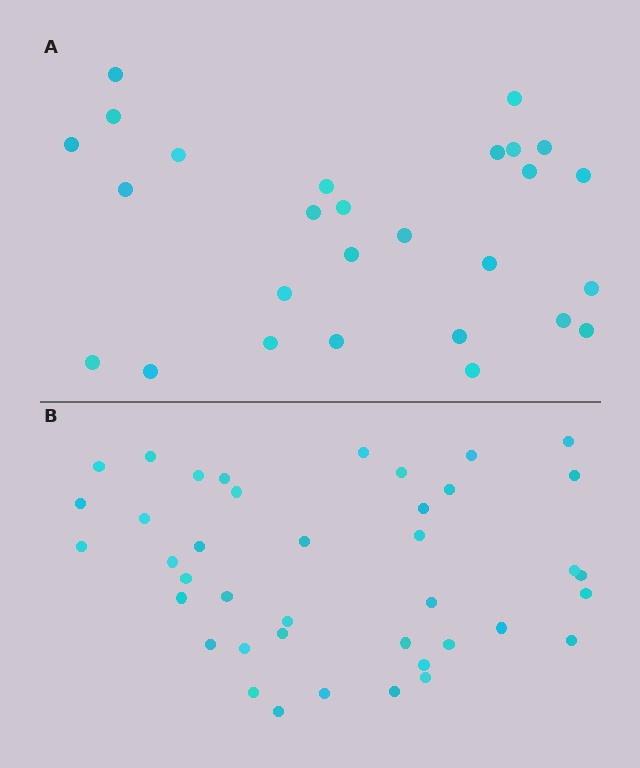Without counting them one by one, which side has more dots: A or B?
Region B (the bottom region) has more dots.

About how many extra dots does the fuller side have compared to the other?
Region B has approximately 15 more dots than region A.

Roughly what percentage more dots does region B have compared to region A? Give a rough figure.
About 50% more.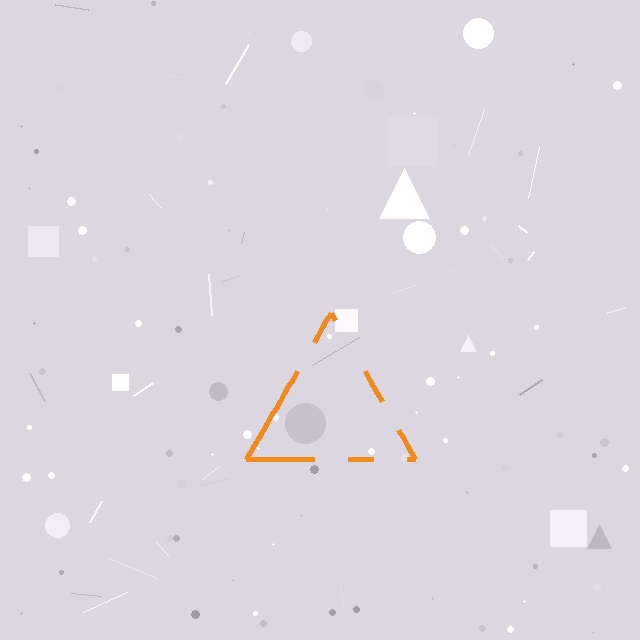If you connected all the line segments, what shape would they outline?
They would outline a triangle.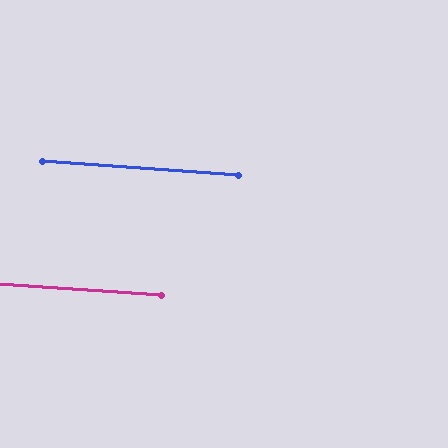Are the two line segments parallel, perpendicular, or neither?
Parallel — their directions differ by only 0.3°.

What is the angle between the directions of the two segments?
Approximately 0 degrees.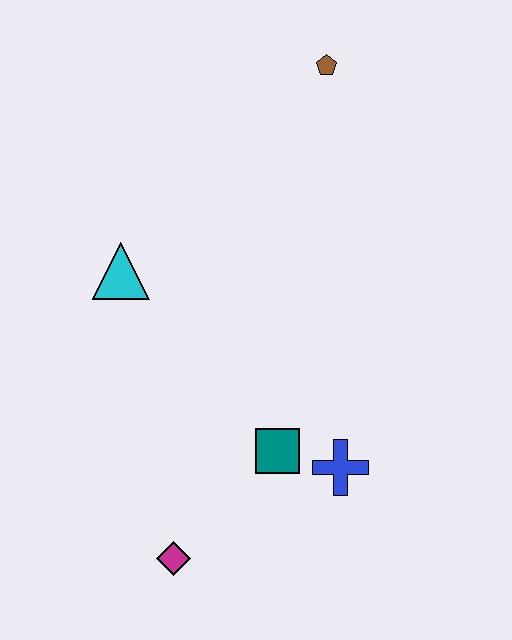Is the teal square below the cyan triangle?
Yes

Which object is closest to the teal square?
The blue cross is closest to the teal square.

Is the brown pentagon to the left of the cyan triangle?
No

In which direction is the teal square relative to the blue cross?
The teal square is to the left of the blue cross.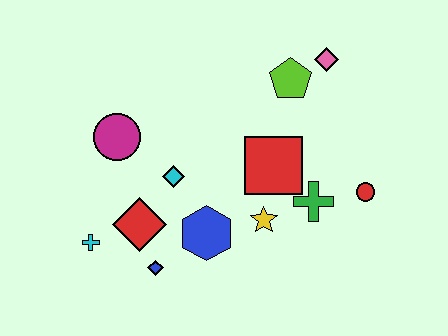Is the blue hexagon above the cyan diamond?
No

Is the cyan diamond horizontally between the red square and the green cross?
No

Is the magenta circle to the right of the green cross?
No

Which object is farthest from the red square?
The cyan cross is farthest from the red square.